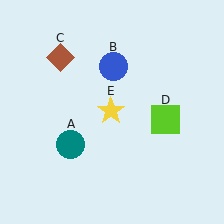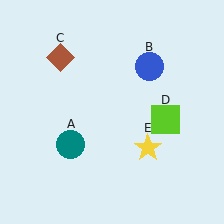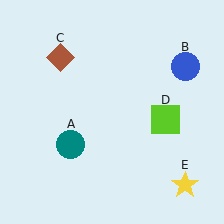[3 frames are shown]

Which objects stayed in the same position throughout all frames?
Teal circle (object A) and brown diamond (object C) and lime square (object D) remained stationary.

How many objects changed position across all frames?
2 objects changed position: blue circle (object B), yellow star (object E).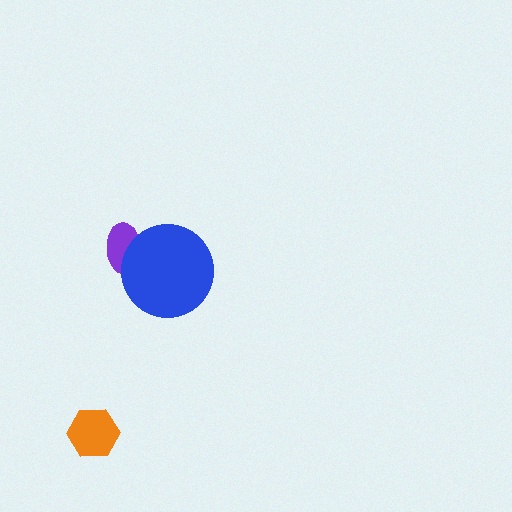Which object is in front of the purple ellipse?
The blue circle is in front of the purple ellipse.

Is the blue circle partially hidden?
No, no other shape covers it.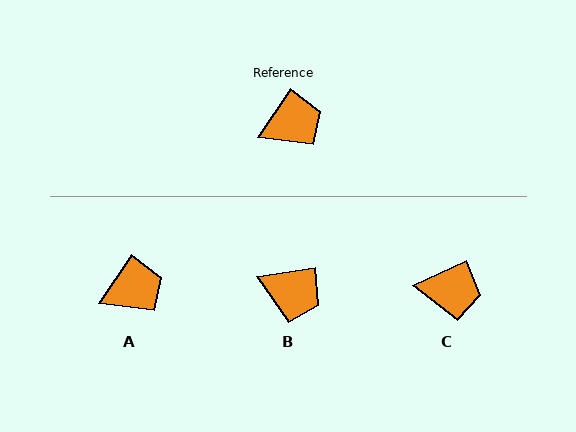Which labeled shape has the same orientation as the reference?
A.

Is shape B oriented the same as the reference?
No, it is off by about 48 degrees.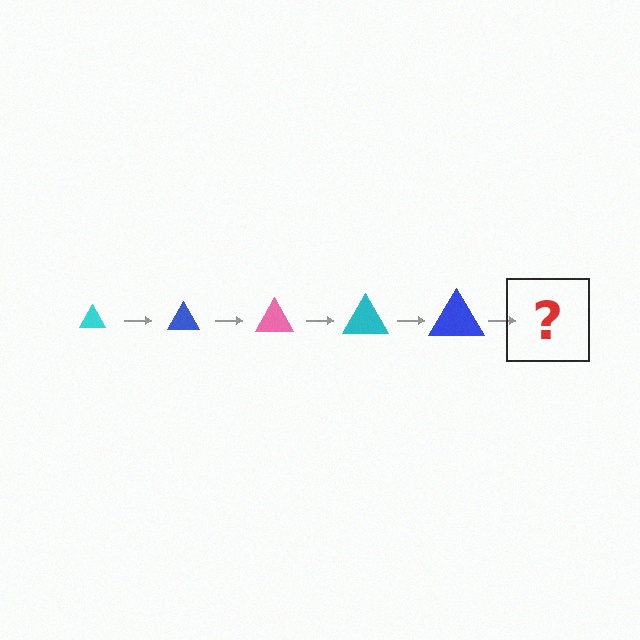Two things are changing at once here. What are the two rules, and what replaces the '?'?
The two rules are that the triangle grows larger each step and the color cycles through cyan, blue, and pink. The '?' should be a pink triangle, larger than the previous one.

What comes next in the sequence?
The next element should be a pink triangle, larger than the previous one.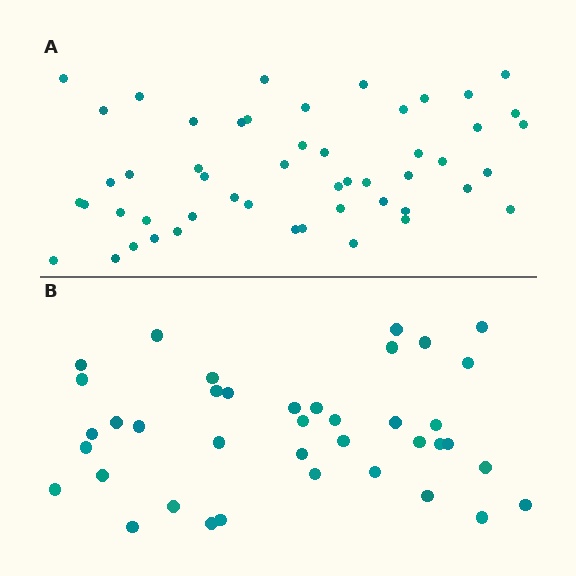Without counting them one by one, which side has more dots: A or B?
Region A (the top region) has more dots.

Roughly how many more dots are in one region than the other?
Region A has roughly 12 or so more dots than region B.